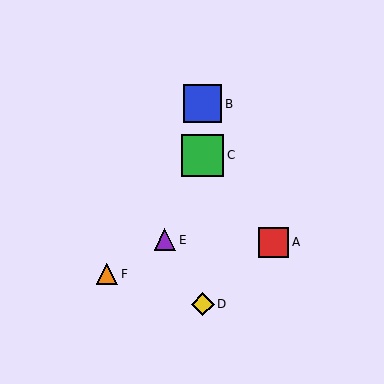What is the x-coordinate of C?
Object C is at x≈203.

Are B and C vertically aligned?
Yes, both are at x≈203.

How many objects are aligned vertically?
3 objects (B, C, D) are aligned vertically.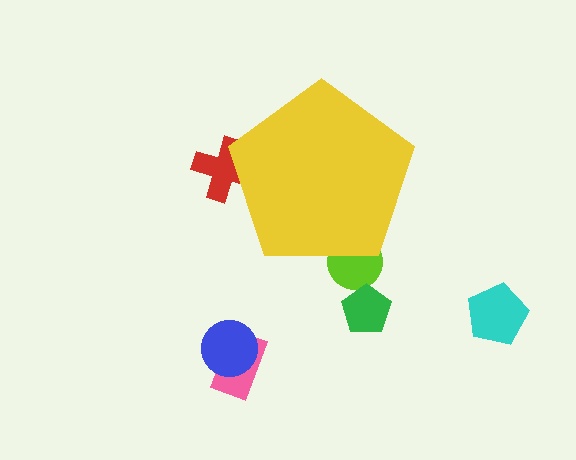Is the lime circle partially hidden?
Yes, the lime circle is partially hidden behind the yellow pentagon.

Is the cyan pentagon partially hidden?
No, the cyan pentagon is fully visible.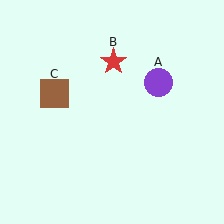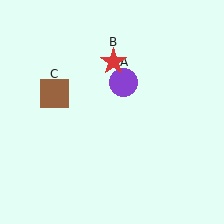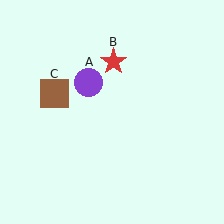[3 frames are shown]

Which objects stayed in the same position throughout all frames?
Red star (object B) and brown square (object C) remained stationary.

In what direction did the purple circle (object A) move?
The purple circle (object A) moved left.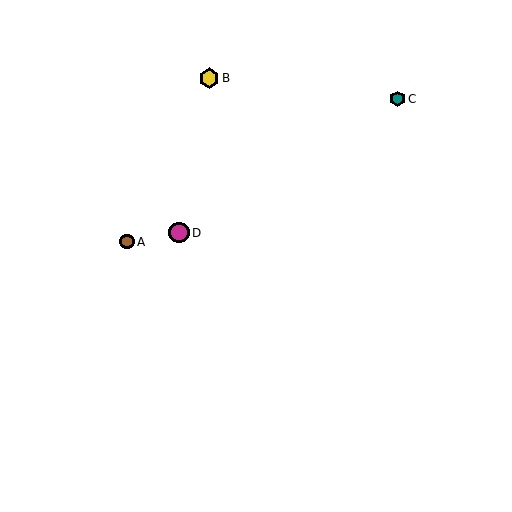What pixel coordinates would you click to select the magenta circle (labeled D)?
Click at (179, 233) to select the magenta circle D.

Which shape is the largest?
The magenta circle (labeled D) is the largest.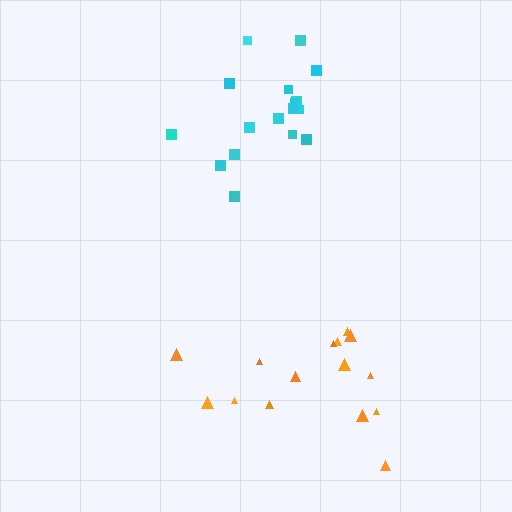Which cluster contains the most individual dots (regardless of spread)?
Cyan (17).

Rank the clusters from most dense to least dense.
cyan, orange.